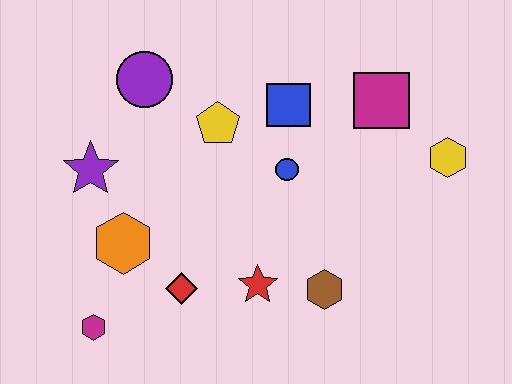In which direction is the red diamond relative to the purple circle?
The red diamond is below the purple circle.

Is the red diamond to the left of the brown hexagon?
Yes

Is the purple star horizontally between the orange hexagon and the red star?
No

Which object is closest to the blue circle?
The blue square is closest to the blue circle.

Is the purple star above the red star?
Yes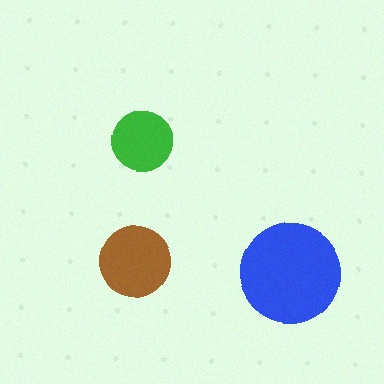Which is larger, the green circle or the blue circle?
The blue one.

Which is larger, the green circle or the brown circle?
The brown one.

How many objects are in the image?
There are 3 objects in the image.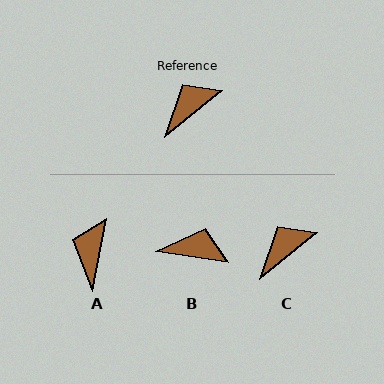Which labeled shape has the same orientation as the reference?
C.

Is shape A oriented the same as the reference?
No, it is off by about 41 degrees.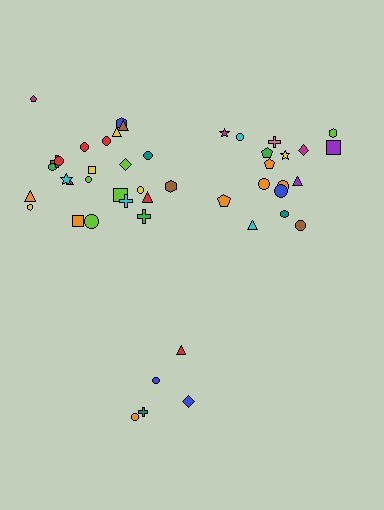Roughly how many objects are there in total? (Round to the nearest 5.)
Roughly 50 objects in total.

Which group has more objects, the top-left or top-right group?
The top-left group.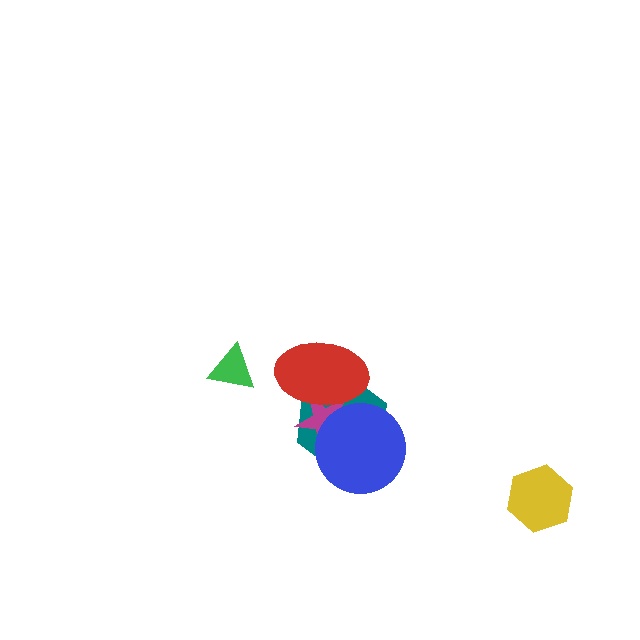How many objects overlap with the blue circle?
2 objects overlap with the blue circle.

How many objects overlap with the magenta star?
3 objects overlap with the magenta star.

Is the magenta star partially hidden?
Yes, it is partially covered by another shape.